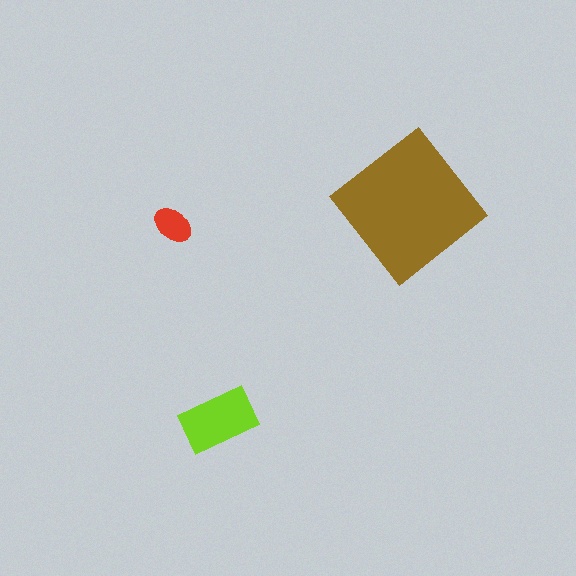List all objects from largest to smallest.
The brown diamond, the lime rectangle, the red ellipse.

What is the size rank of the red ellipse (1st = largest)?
3rd.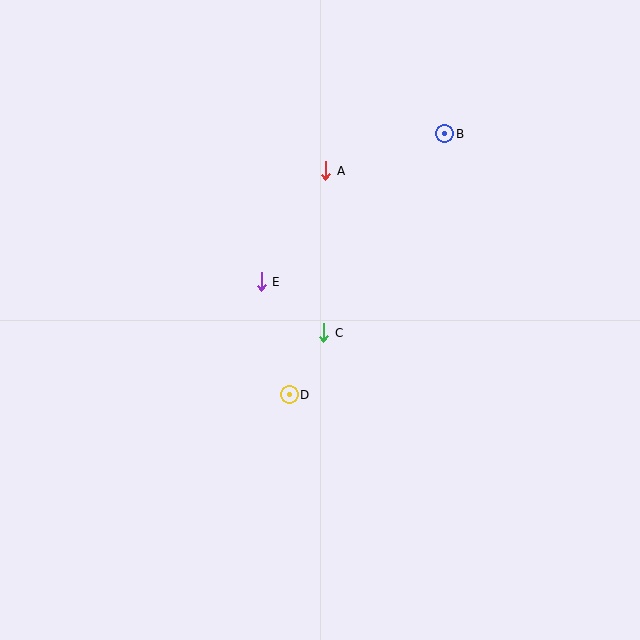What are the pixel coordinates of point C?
Point C is at (324, 333).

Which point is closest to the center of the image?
Point C at (324, 333) is closest to the center.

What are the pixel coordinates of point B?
Point B is at (445, 134).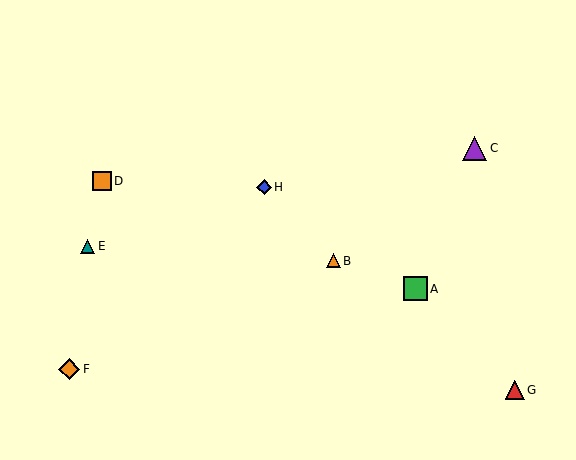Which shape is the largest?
The purple triangle (labeled C) is the largest.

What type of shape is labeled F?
Shape F is an orange diamond.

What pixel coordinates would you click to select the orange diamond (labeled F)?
Click at (69, 369) to select the orange diamond F.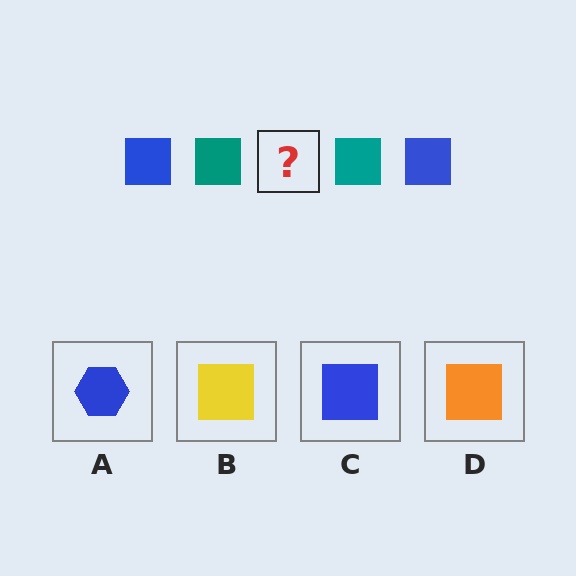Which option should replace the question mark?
Option C.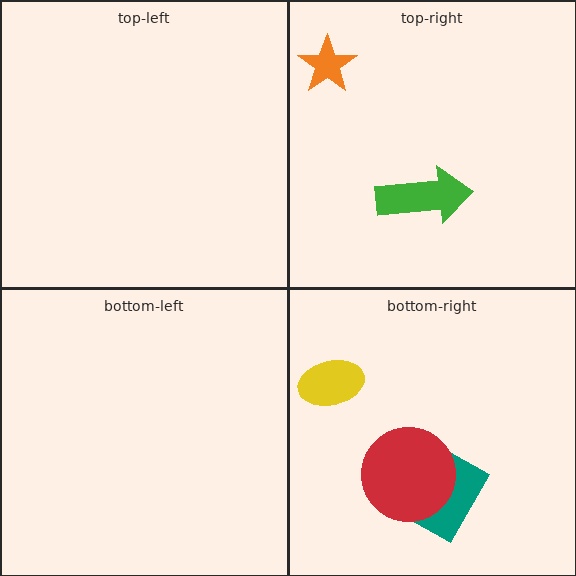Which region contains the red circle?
The bottom-right region.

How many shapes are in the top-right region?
2.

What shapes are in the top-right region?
The orange star, the green arrow.